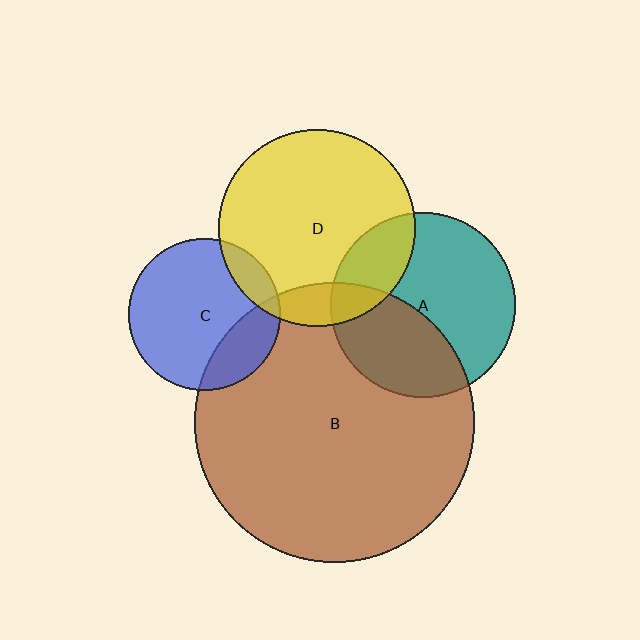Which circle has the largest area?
Circle B (brown).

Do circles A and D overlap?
Yes.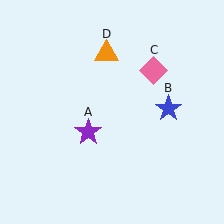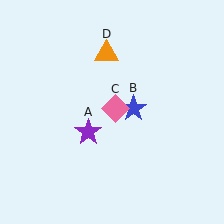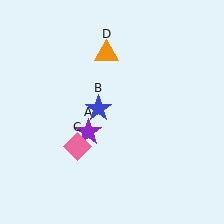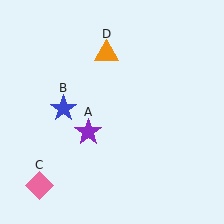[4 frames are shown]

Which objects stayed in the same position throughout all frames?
Purple star (object A) and orange triangle (object D) remained stationary.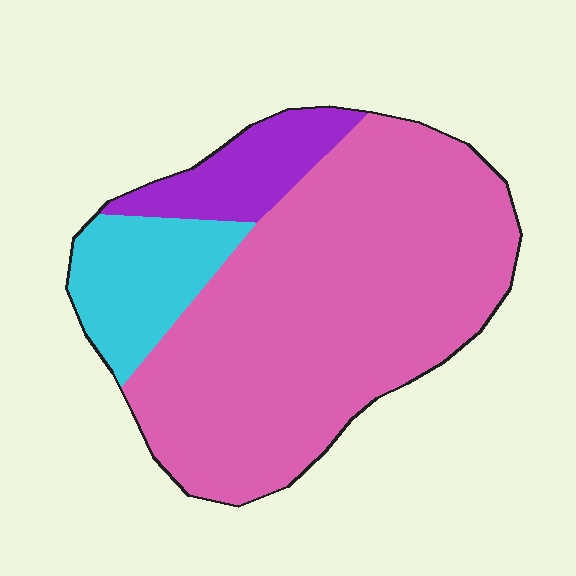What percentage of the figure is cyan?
Cyan takes up about one sixth (1/6) of the figure.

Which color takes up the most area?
Pink, at roughly 75%.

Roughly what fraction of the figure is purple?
Purple covers around 10% of the figure.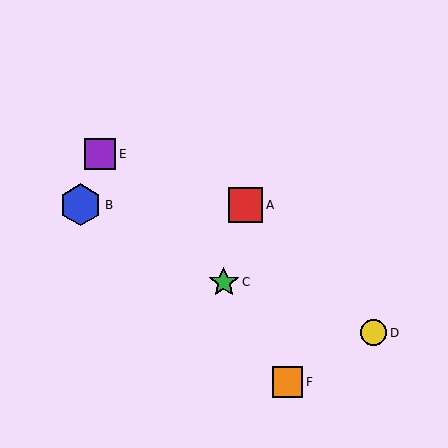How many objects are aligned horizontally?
2 objects (A, B) are aligned horizontally.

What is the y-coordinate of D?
Object D is at y≈333.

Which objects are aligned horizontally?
Objects A, B are aligned horizontally.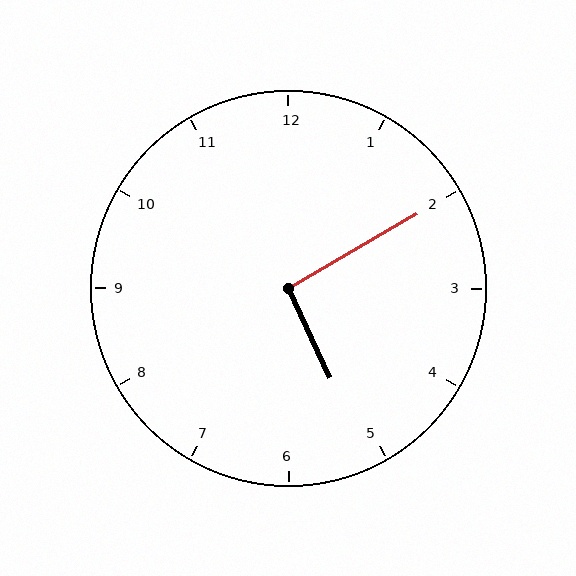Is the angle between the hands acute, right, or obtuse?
It is right.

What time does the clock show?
5:10.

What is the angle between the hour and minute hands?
Approximately 95 degrees.